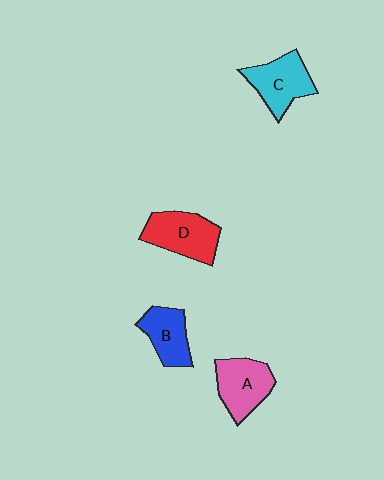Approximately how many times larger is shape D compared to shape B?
Approximately 1.3 times.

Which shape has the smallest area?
Shape B (blue).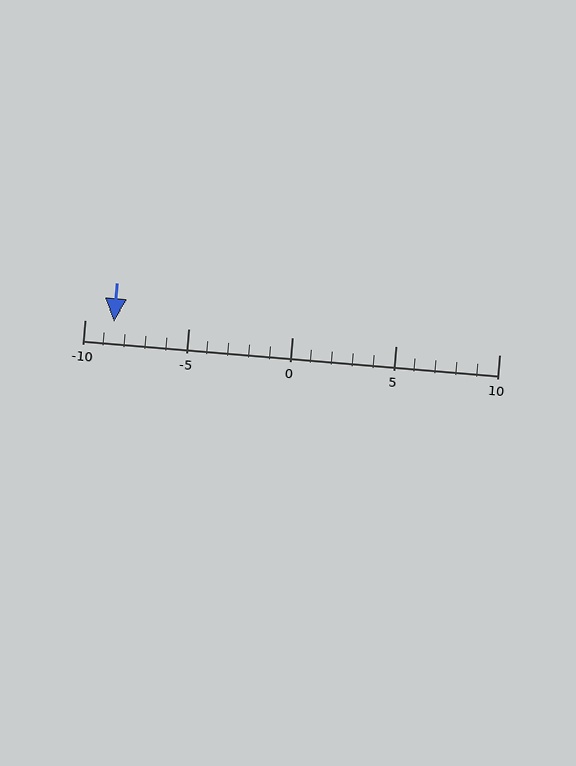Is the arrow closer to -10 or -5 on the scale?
The arrow is closer to -10.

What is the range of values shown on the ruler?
The ruler shows values from -10 to 10.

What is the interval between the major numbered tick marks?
The major tick marks are spaced 5 units apart.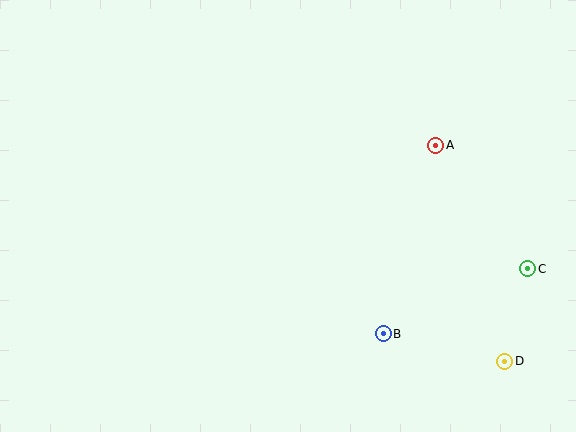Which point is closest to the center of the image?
Point B at (383, 334) is closest to the center.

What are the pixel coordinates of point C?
Point C is at (528, 269).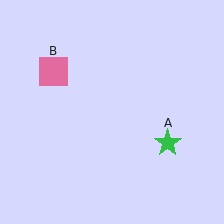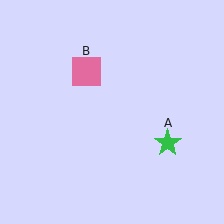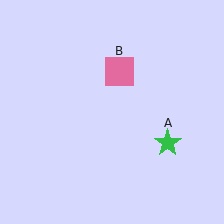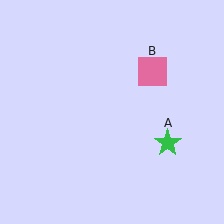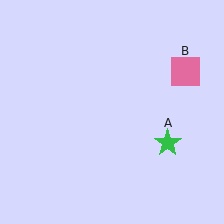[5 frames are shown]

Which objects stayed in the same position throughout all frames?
Green star (object A) remained stationary.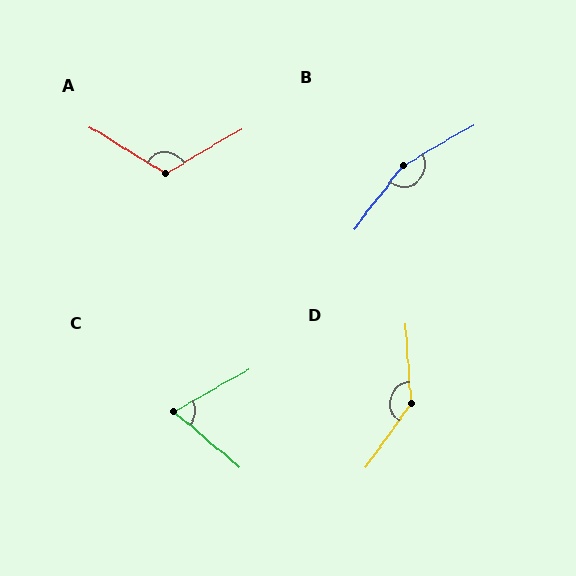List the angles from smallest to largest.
C (69°), A (118°), D (140°), B (158°).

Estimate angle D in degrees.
Approximately 140 degrees.